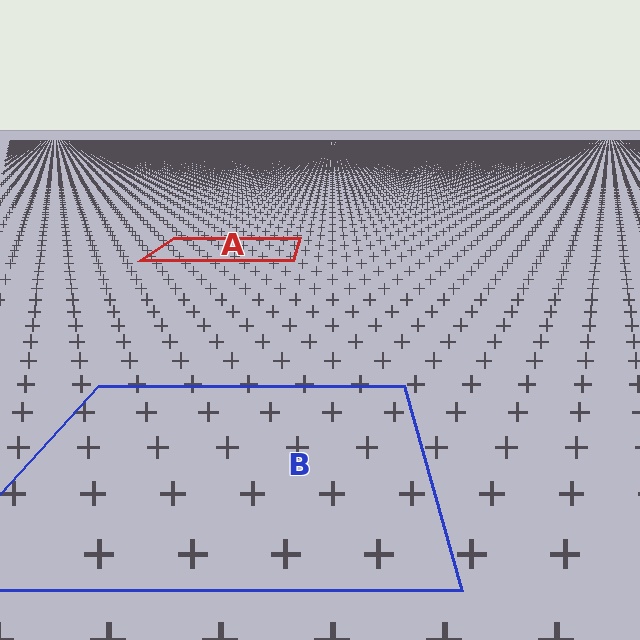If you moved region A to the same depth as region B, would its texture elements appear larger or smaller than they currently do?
They would appear larger. At a closer depth, the same texture elements are projected at a bigger on-screen size.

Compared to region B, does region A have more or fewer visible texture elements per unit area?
Region A has more texture elements per unit area — they are packed more densely because it is farther away.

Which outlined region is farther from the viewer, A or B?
Region A is farther from the viewer — the texture elements inside it appear smaller and more densely packed.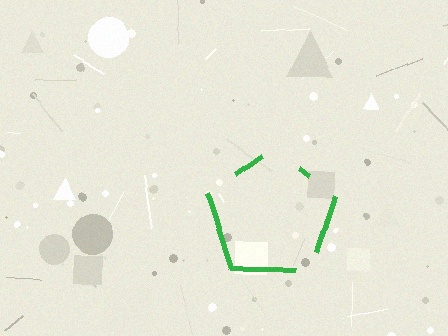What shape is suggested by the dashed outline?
The dashed outline suggests a pentagon.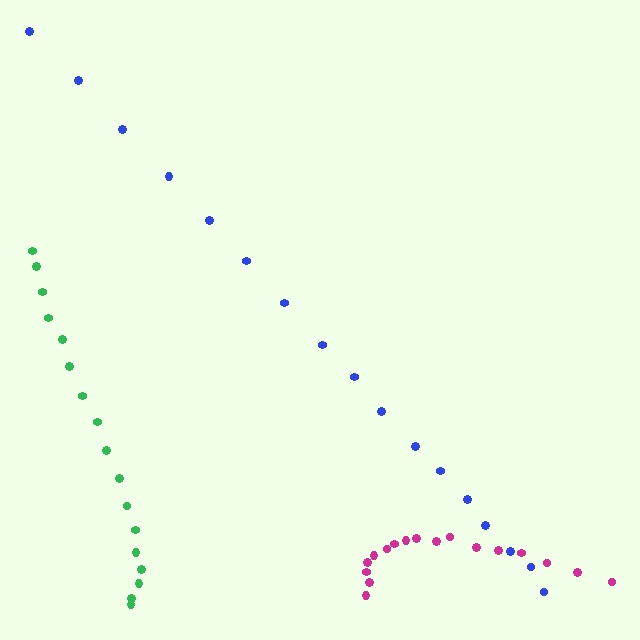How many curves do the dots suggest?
There are 3 distinct paths.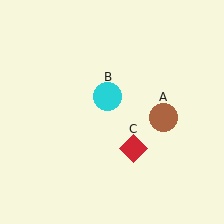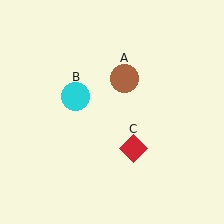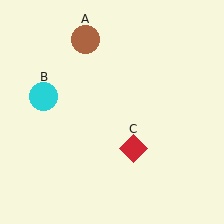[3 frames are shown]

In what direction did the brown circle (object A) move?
The brown circle (object A) moved up and to the left.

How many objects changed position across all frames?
2 objects changed position: brown circle (object A), cyan circle (object B).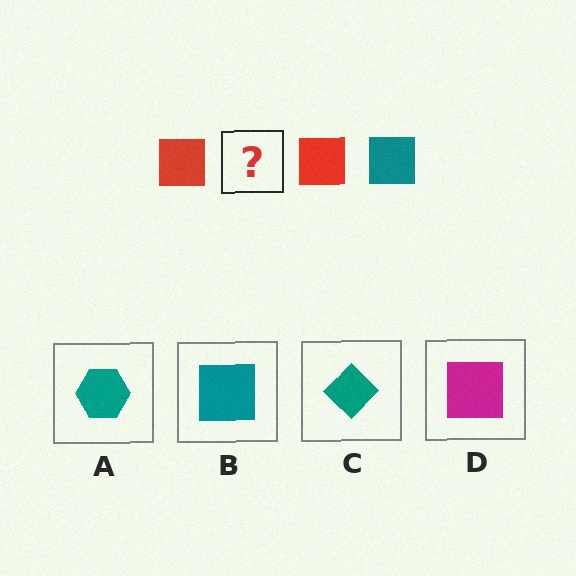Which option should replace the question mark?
Option B.